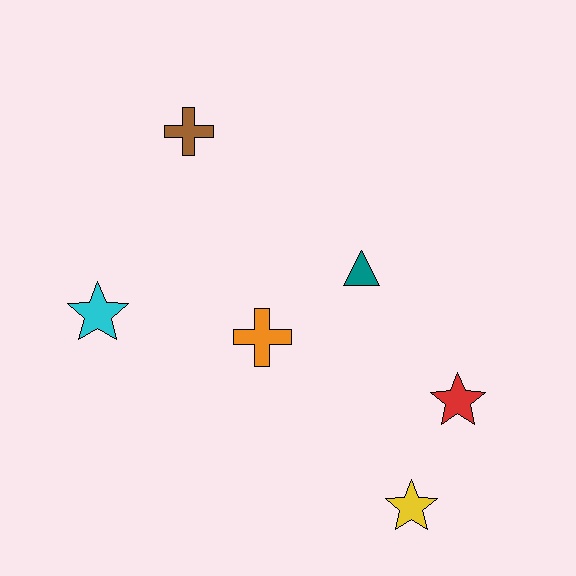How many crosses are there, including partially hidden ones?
There are 2 crosses.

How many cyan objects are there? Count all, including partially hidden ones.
There is 1 cyan object.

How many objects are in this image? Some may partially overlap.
There are 6 objects.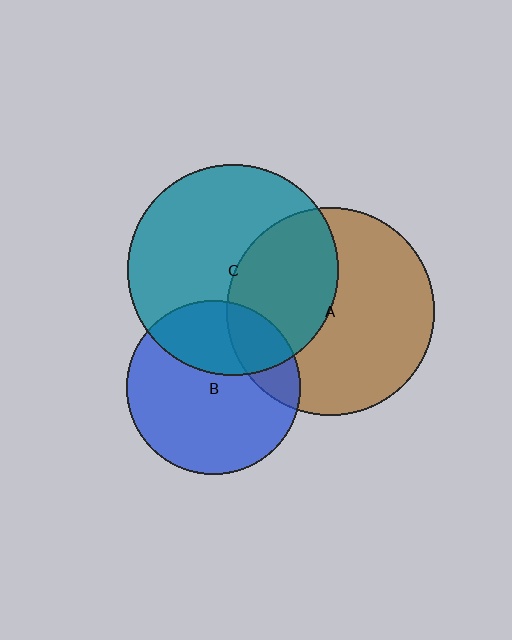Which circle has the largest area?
Circle C (teal).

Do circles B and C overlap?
Yes.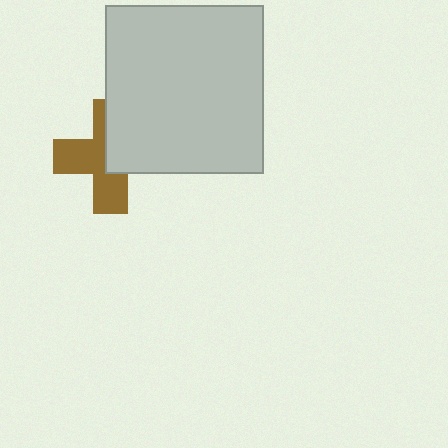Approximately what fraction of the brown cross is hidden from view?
Roughly 45% of the brown cross is hidden behind the light gray rectangle.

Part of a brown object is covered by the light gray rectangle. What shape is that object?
It is a cross.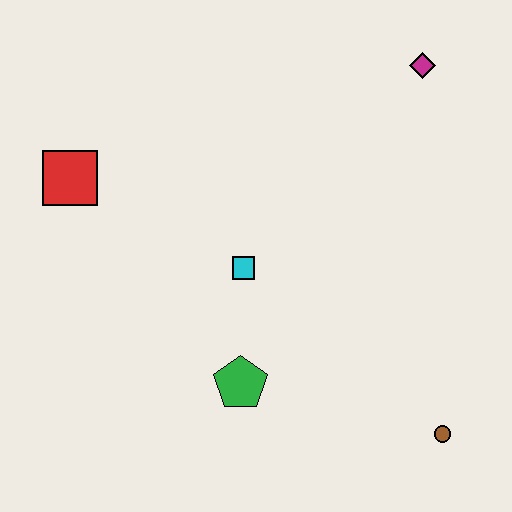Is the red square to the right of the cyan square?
No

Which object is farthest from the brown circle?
The red square is farthest from the brown circle.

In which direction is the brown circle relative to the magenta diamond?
The brown circle is below the magenta diamond.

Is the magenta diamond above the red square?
Yes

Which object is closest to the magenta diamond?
The cyan square is closest to the magenta diamond.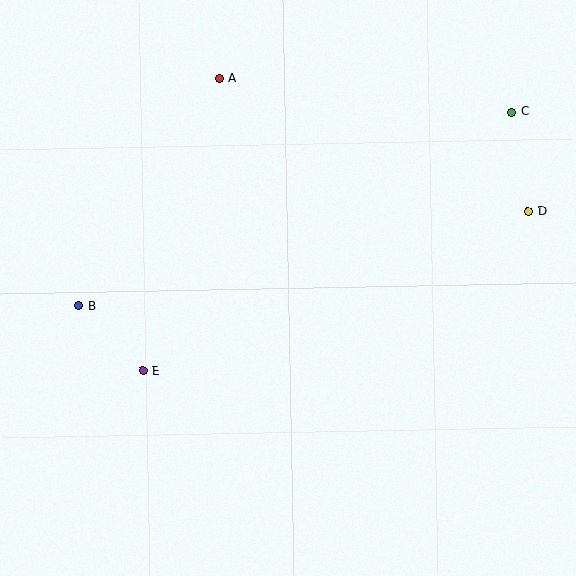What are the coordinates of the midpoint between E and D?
The midpoint between E and D is at (336, 291).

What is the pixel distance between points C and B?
The distance between C and B is 474 pixels.